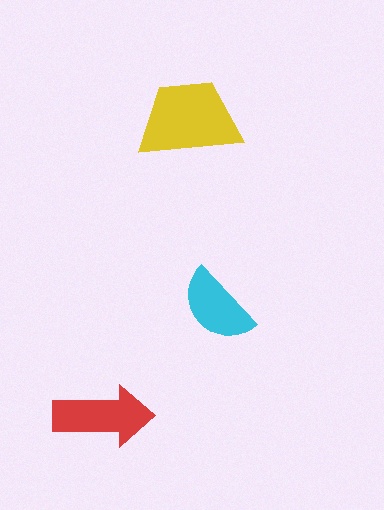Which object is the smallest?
The cyan semicircle.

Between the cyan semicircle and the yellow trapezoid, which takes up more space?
The yellow trapezoid.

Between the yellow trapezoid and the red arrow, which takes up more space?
The yellow trapezoid.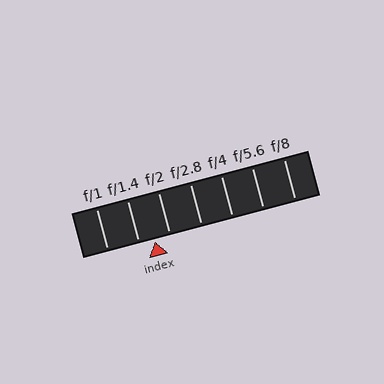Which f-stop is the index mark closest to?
The index mark is closest to f/2.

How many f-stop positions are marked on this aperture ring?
There are 7 f-stop positions marked.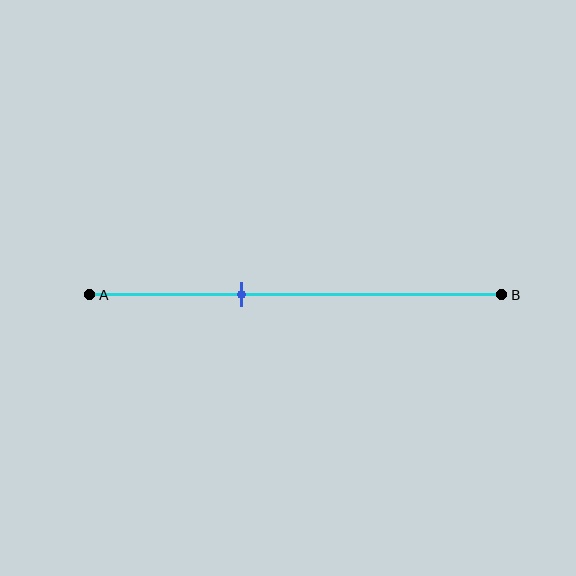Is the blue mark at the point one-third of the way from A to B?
No, the mark is at about 35% from A, not at the 33% one-third point.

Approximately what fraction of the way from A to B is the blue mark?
The blue mark is approximately 35% of the way from A to B.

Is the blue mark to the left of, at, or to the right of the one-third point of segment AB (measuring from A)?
The blue mark is to the right of the one-third point of segment AB.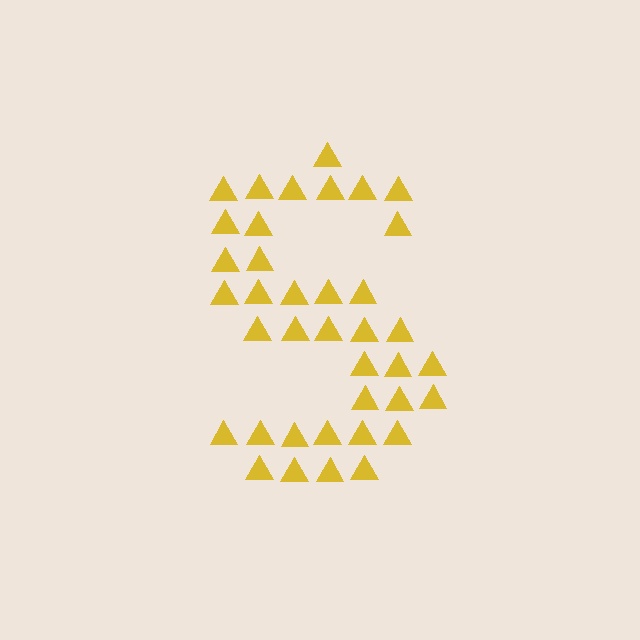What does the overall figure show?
The overall figure shows the letter S.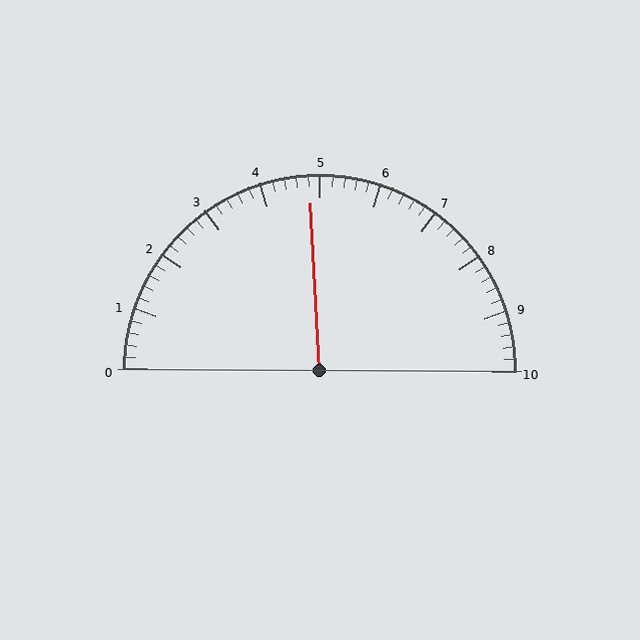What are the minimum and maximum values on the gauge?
The gauge ranges from 0 to 10.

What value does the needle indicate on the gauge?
The needle indicates approximately 4.8.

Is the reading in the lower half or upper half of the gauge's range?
The reading is in the lower half of the range (0 to 10).